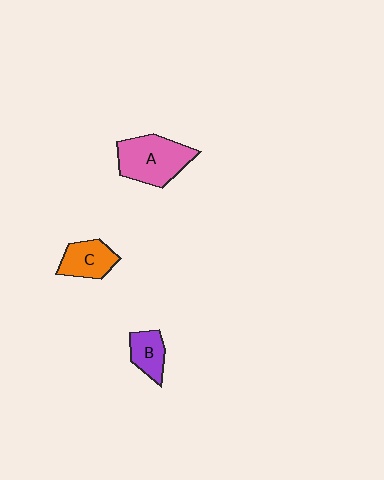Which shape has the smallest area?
Shape B (purple).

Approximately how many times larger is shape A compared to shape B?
Approximately 2.0 times.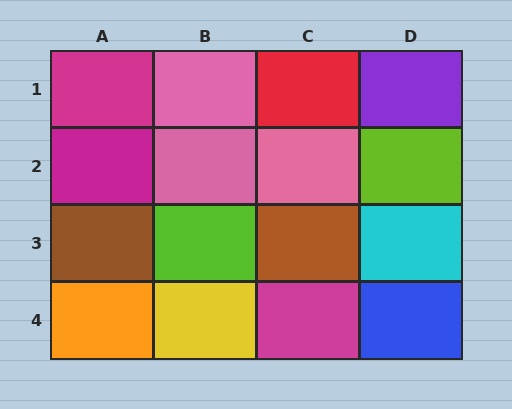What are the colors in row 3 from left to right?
Brown, lime, brown, cyan.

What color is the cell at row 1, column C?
Red.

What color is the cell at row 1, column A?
Magenta.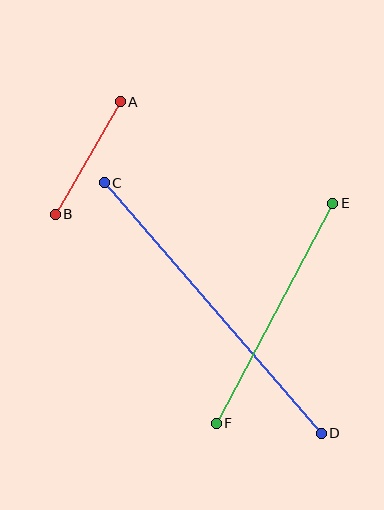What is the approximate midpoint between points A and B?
The midpoint is at approximately (88, 158) pixels.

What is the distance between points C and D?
The distance is approximately 331 pixels.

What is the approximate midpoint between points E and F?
The midpoint is at approximately (275, 313) pixels.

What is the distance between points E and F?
The distance is approximately 249 pixels.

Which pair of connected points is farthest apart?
Points C and D are farthest apart.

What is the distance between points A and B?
The distance is approximately 130 pixels.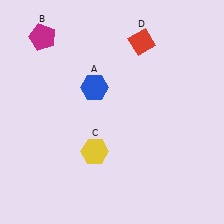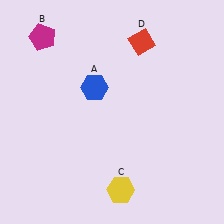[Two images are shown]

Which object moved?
The yellow hexagon (C) moved down.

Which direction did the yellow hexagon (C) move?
The yellow hexagon (C) moved down.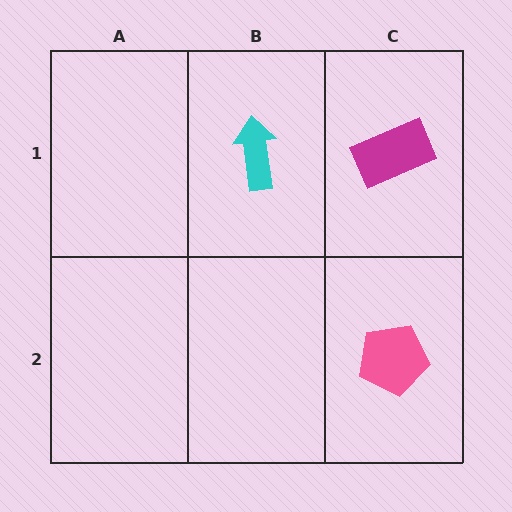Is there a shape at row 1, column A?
No, that cell is empty.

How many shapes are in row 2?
1 shape.